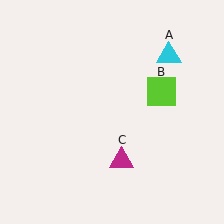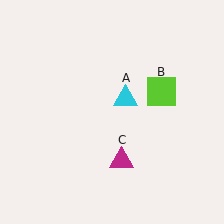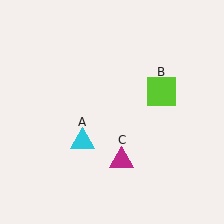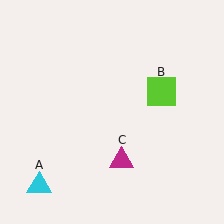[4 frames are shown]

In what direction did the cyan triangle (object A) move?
The cyan triangle (object A) moved down and to the left.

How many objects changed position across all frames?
1 object changed position: cyan triangle (object A).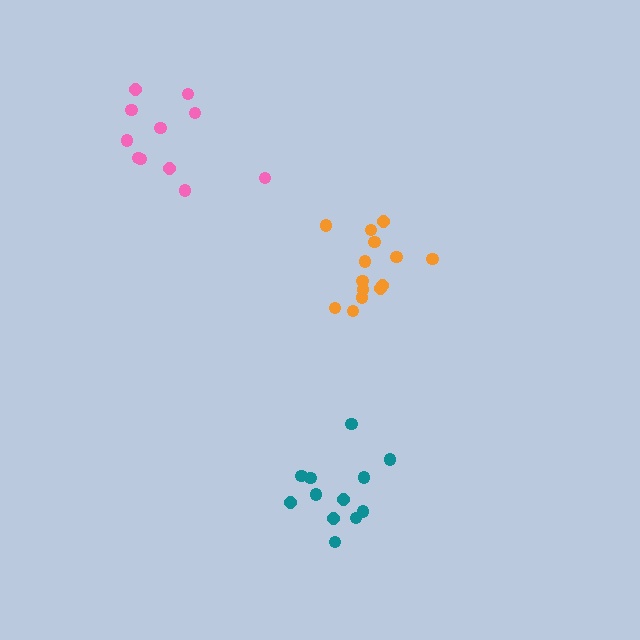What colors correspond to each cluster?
The clusters are colored: pink, orange, teal.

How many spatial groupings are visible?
There are 3 spatial groupings.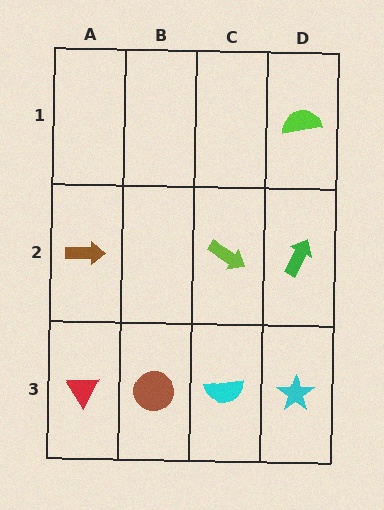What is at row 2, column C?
A lime arrow.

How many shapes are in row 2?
3 shapes.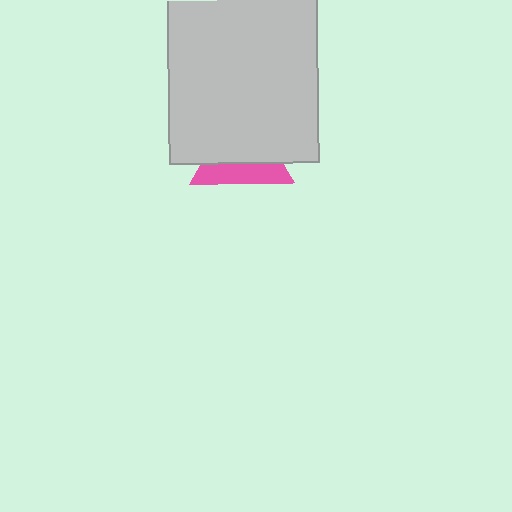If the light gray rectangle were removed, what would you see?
You would see the complete pink triangle.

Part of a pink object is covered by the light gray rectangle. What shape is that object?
It is a triangle.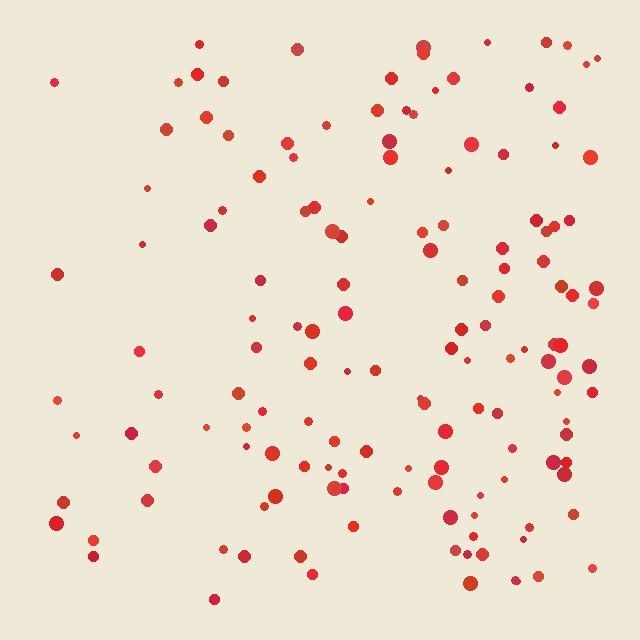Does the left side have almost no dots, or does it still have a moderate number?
Still a moderate number, just noticeably fewer than the right.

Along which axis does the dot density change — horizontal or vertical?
Horizontal.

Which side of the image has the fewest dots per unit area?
The left.